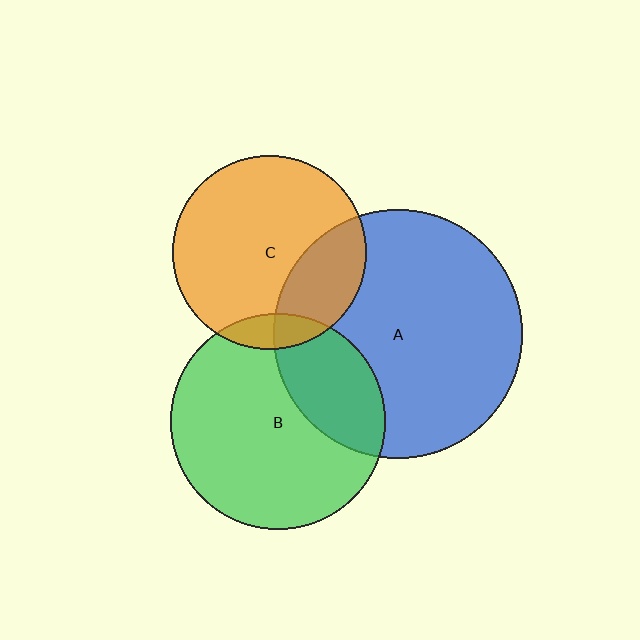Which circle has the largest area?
Circle A (blue).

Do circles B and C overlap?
Yes.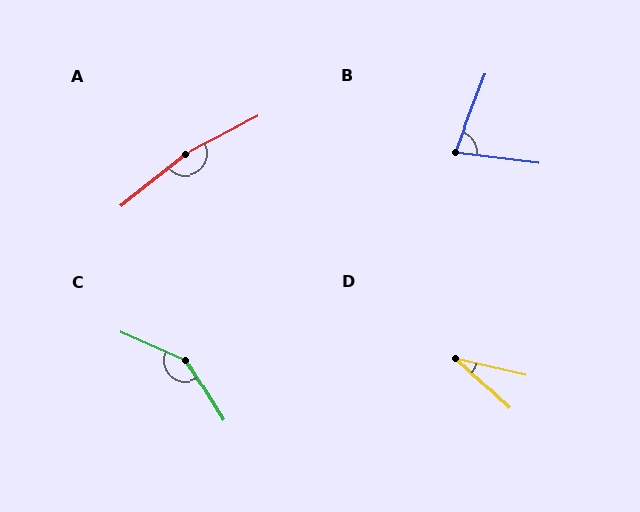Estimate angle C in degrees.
Approximately 146 degrees.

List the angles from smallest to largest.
D (30°), B (76°), C (146°), A (168°).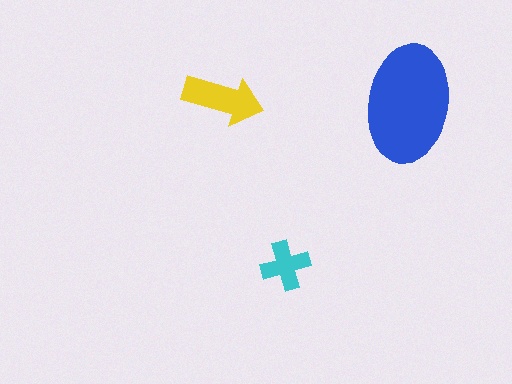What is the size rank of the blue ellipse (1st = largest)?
1st.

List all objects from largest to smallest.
The blue ellipse, the yellow arrow, the cyan cross.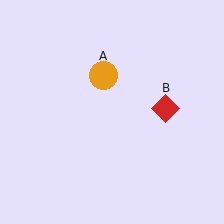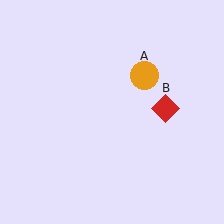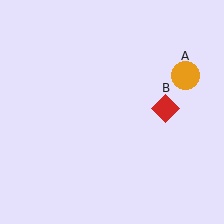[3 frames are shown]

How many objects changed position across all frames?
1 object changed position: orange circle (object A).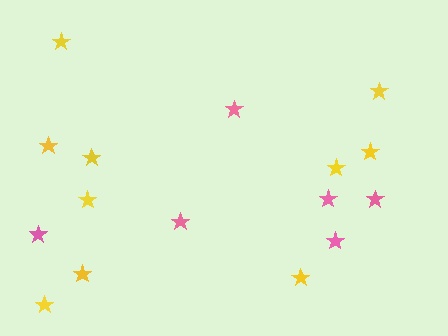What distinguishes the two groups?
There are 2 groups: one group of yellow stars (10) and one group of pink stars (6).